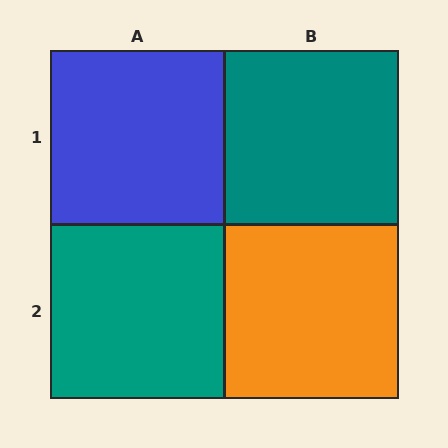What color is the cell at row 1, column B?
Teal.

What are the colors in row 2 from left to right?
Teal, orange.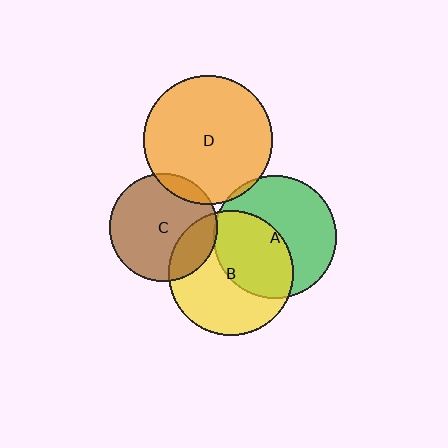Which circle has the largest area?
Circle D (orange).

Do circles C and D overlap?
Yes.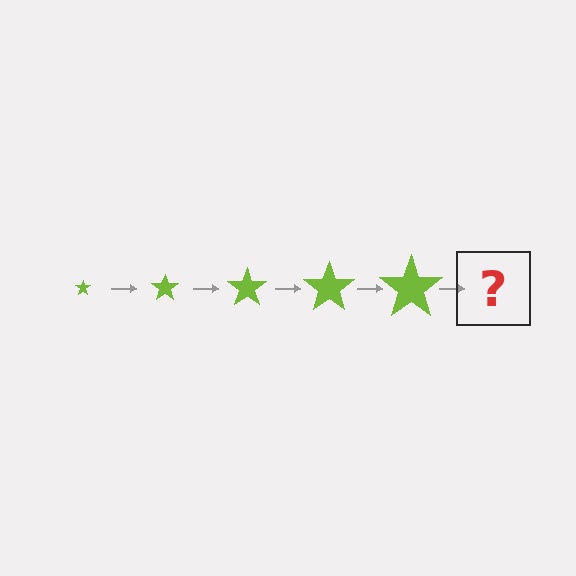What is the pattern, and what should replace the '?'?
The pattern is that the star gets progressively larger each step. The '?' should be a lime star, larger than the previous one.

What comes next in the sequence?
The next element should be a lime star, larger than the previous one.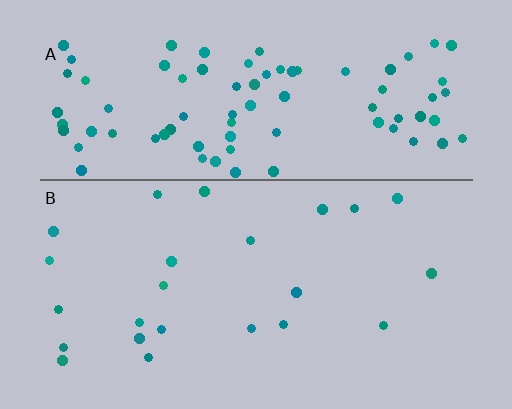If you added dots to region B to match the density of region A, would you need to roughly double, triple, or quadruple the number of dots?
Approximately quadruple.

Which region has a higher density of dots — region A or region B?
A (the top).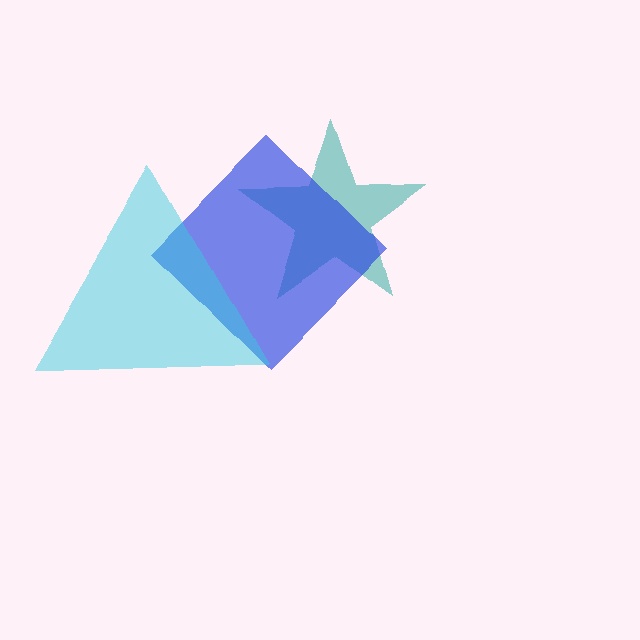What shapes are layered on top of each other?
The layered shapes are: a teal star, a blue diamond, a cyan triangle.